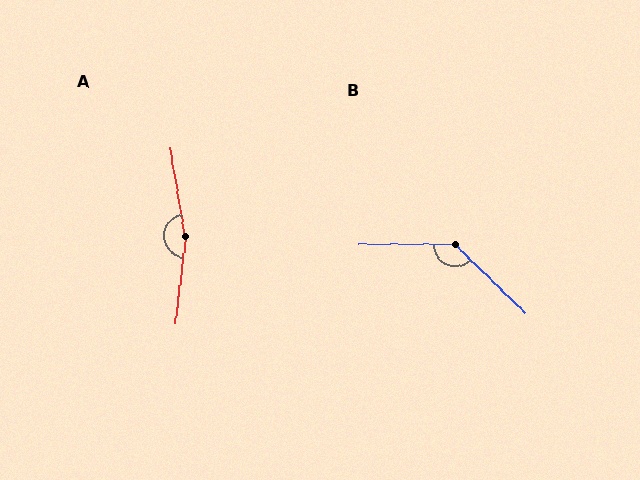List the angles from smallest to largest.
B (136°), A (164°).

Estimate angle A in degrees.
Approximately 164 degrees.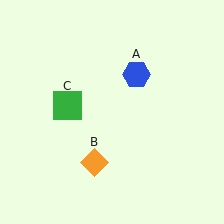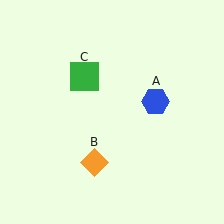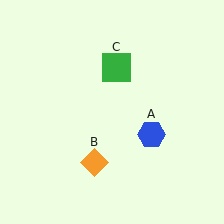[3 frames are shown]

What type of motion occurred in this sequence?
The blue hexagon (object A), green square (object C) rotated clockwise around the center of the scene.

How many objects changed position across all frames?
2 objects changed position: blue hexagon (object A), green square (object C).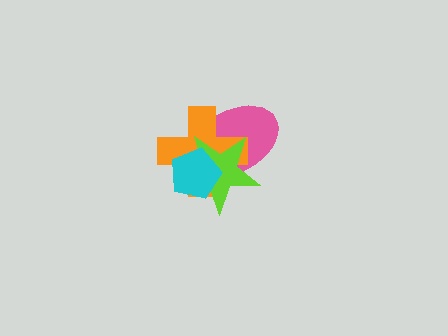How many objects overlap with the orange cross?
3 objects overlap with the orange cross.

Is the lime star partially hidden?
Yes, it is partially covered by another shape.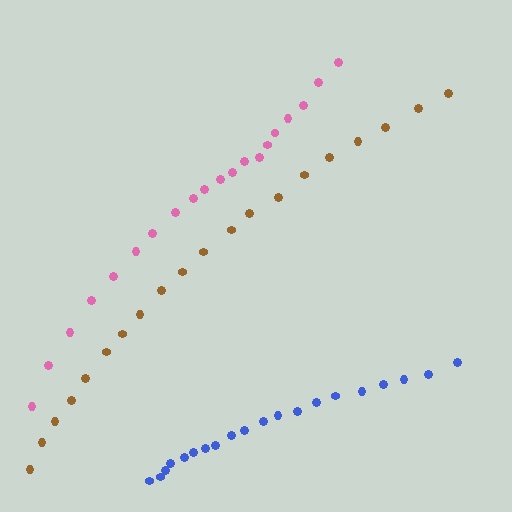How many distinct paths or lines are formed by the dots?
There are 3 distinct paths.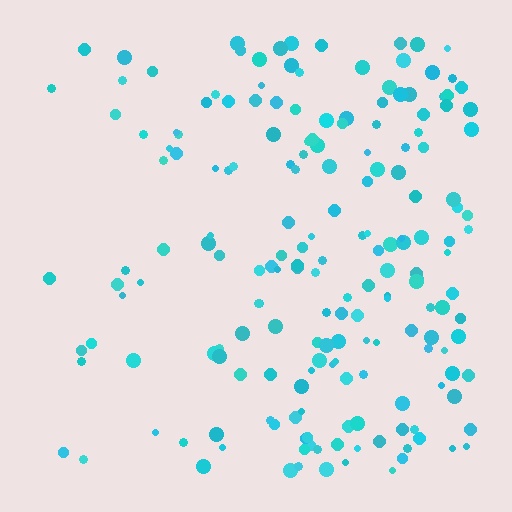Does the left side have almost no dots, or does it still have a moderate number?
Still a moderate number, just noticeably fewer than the right.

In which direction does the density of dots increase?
From left to right, with the right side densest.